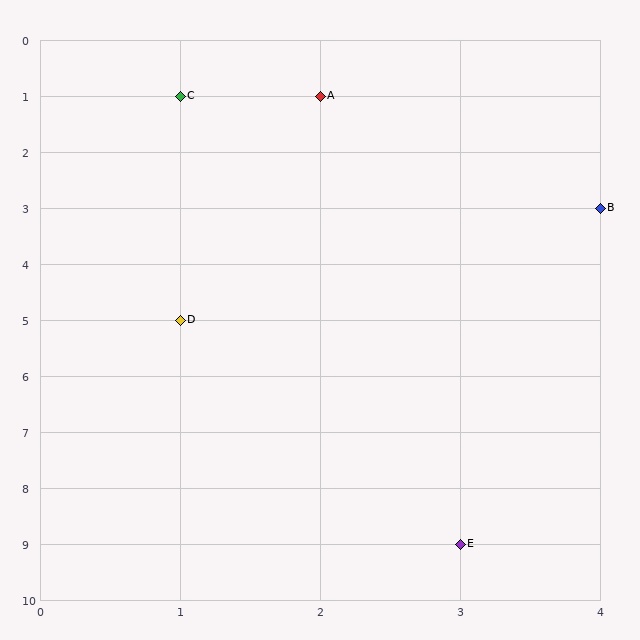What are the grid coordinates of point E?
Point E is at grid coordinates (3, 9).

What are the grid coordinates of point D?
Point D is at grid coordinates (1, 5).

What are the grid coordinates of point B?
Point B is at grid coordinates (4, 3).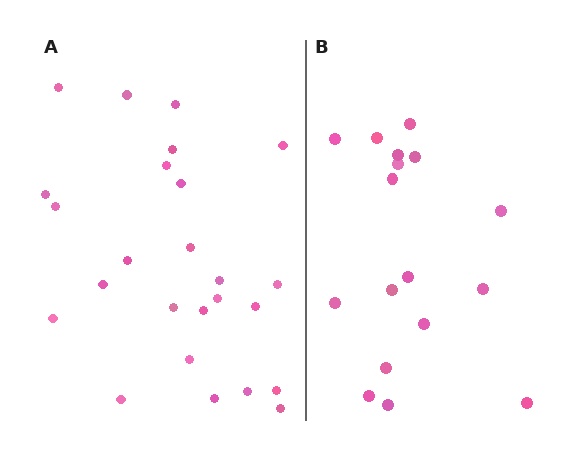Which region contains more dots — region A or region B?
Region A (the left region) has more dots.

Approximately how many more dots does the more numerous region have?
Region A has roughly 8 or so more dots than region B.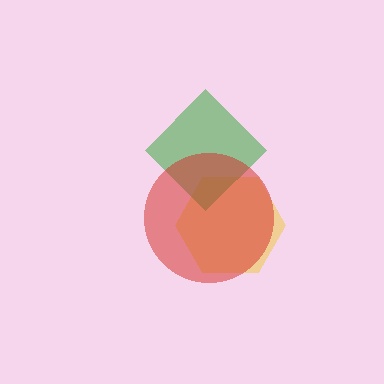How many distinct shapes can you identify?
There are 3 distinct shapes: a yellow hexagon, a green diamond, a red circle.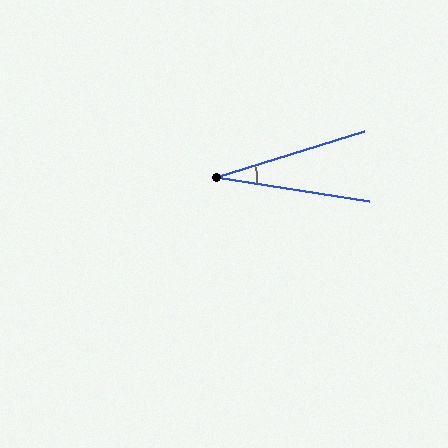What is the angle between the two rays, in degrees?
Approximately 26 degrees.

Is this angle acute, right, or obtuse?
It is acute.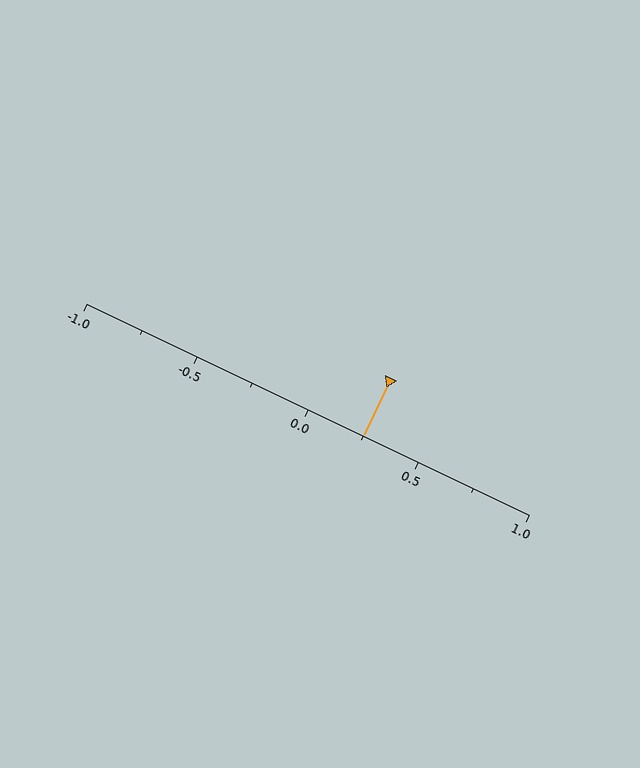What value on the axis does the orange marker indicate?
The marker indicates approximately 0.25.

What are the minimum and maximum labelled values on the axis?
The axis runs from -1.0 to 1.0.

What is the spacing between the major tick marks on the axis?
The major ticks are spaced 0.5 apart.